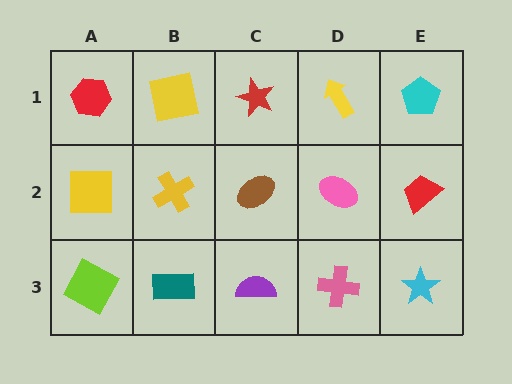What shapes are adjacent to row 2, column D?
A yellow arrow (row 1, column D), a pink cross (row 3, column D), a brown ellipse (row 2, column C), a red trapezoid (row 2, column E).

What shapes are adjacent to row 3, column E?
A red trapezoid (row 2, column E), a pink cross (row 3, column D).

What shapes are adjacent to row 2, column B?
A yellow square (row 1, column B), a teal rectangle (row 3, column B), a yellow square (row 2, column A), a brown ellipse (row 2, column C).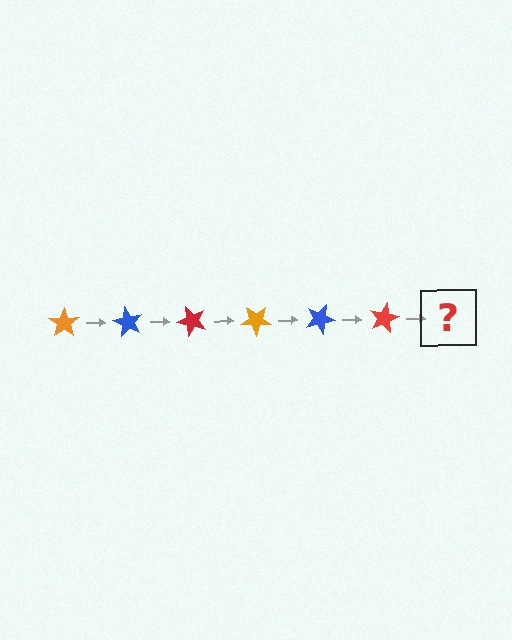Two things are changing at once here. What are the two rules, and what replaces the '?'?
The two rules are that it rotates 60 degrees each step and the color cycles through orange, blue, and red. The '?' should be an orange star, rotated 360 degrees from the start.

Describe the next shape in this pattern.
It should be an orange star, rotated 360 degrees from the start.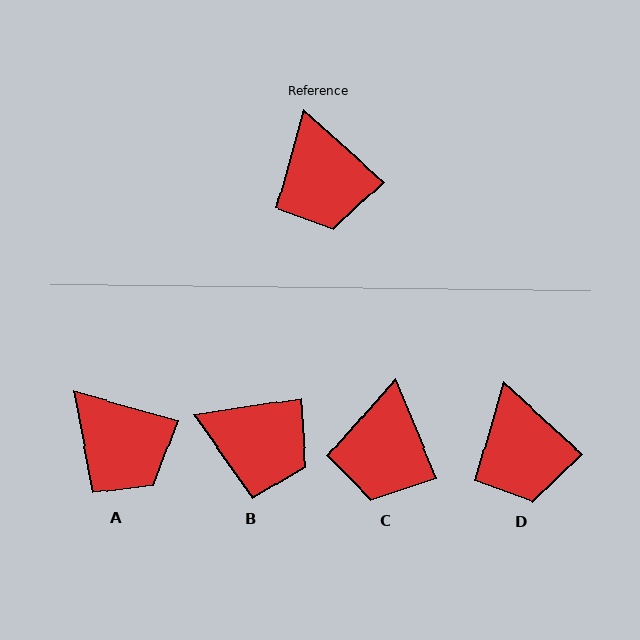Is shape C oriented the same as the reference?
No, it is off by about 26 degrees.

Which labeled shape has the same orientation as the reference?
D.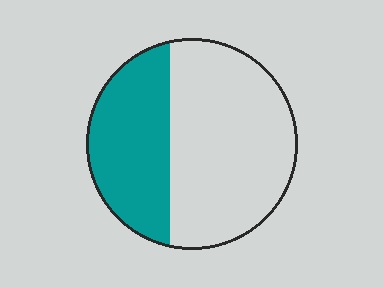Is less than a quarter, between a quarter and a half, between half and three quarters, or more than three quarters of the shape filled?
Between a quarter and a half.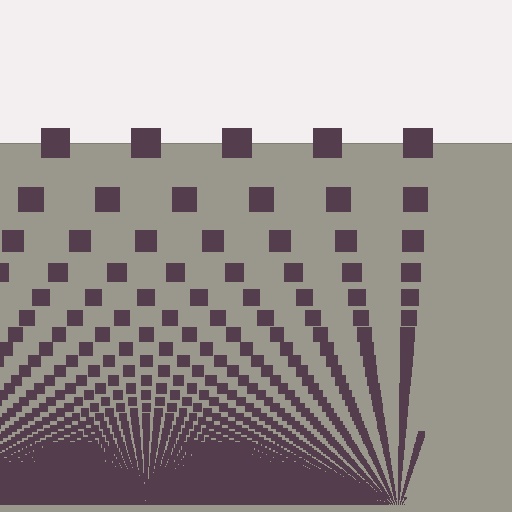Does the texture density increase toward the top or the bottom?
Density increases toward the bottom.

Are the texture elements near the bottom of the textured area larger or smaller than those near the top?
Smaller. The gradient is inverted — elements near the bottom are smaller and denser.